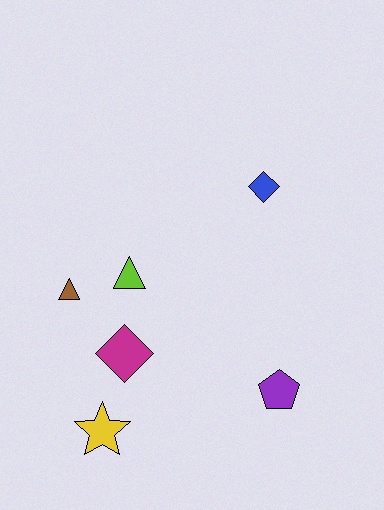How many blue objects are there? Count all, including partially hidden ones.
There is 1 blue object.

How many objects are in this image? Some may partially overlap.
There are 6 objects.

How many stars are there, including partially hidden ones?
There is 1 star.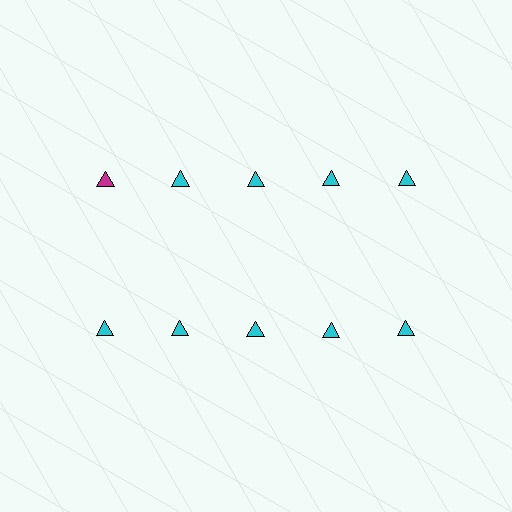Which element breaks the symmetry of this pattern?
The magenta triangle in the top row, leftmost column breaks the symmetry. All other shapes are cyan triangles.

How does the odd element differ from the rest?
It has a different color: magenta instead of cyan.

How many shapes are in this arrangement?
There are 10 shapes arranged in a grid pattern.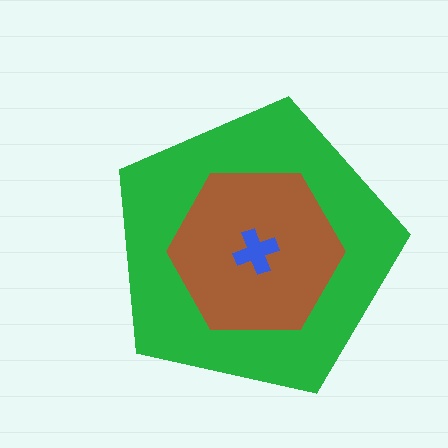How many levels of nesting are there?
3.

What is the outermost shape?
The green pentagon.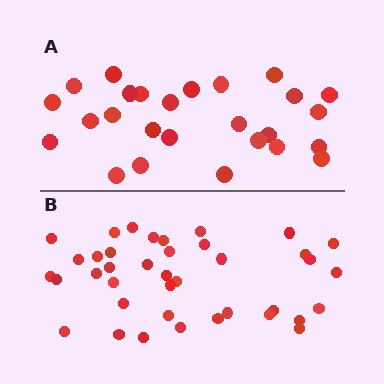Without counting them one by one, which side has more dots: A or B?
Region B (the bottom region) has more dots.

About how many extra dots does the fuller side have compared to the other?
Region B has approximately 15 more dots than region A.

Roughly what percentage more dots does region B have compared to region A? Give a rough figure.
About 50% more.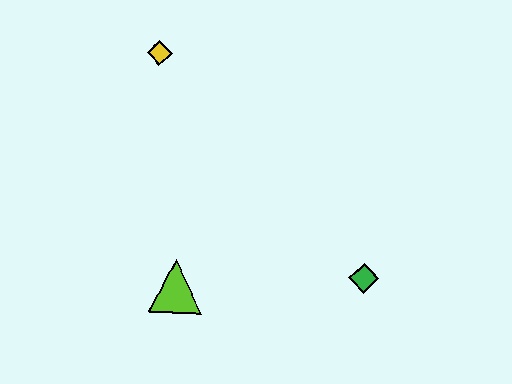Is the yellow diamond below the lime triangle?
No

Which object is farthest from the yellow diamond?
The green diamond is farthest from the yellow diamond.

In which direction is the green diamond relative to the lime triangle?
The green diamond is to the right of the lime triangle.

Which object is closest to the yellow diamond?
The lime triangle is closest to the yellow diamond.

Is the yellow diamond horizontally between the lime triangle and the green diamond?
No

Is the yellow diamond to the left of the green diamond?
Yes